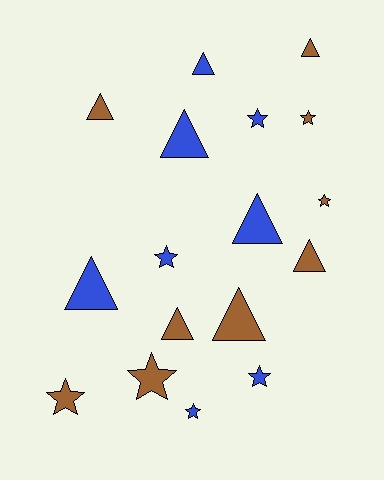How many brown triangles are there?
There are 5 brown triangles.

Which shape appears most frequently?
Triangle, with 9 objects.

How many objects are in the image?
There are 17 objects.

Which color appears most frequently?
Brown, with 9 objects.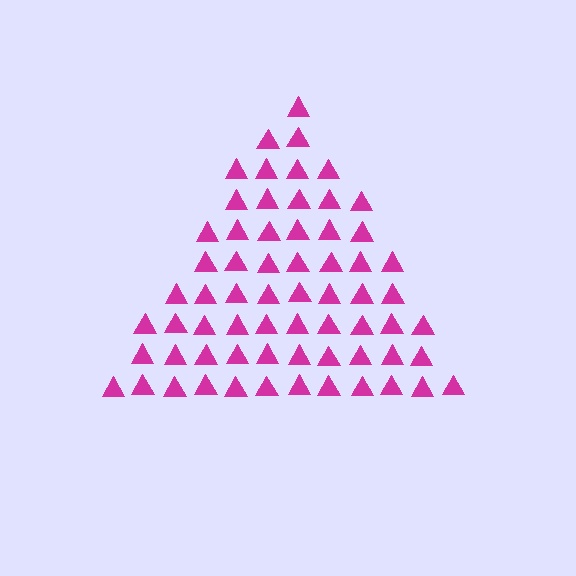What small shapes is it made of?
It is made of small triangles.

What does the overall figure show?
The overall figure shows a triangle.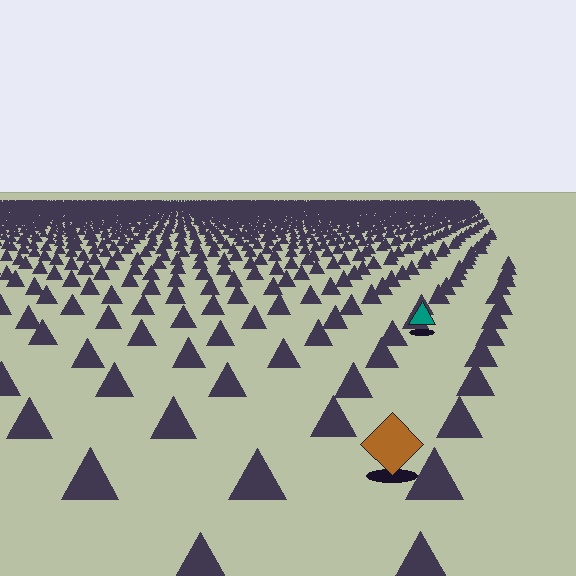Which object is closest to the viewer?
The brown diamond is closest. The texture marks near it are larger and more spread out.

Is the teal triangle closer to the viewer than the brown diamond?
No. The brown diamond is closer — you can tell from the texture gradient: the ground texture is coarser near it.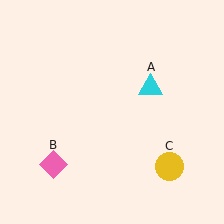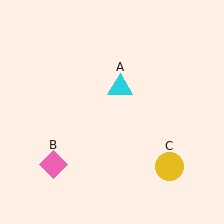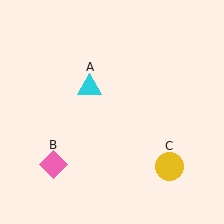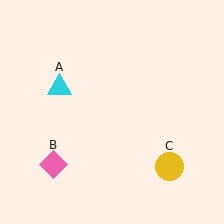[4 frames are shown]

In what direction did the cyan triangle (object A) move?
The cyan triangle (object A) moved left.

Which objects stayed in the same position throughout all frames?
Pink diamond (object B) and yellow circle (object C) remained stationary.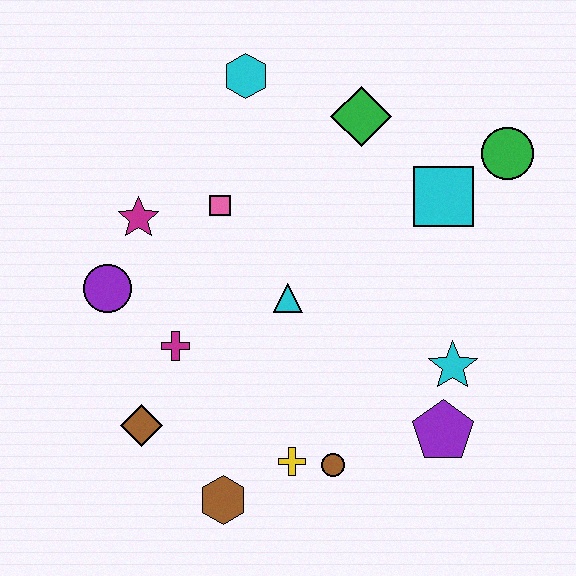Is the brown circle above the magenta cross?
No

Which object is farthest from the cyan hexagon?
The brown hexagon is farthest from the cyan hexagon.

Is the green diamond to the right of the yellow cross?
Yes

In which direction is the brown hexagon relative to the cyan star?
The brown hexagon is to the left of the cyan star.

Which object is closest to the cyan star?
The purple pentagon is closest to the cyan star.